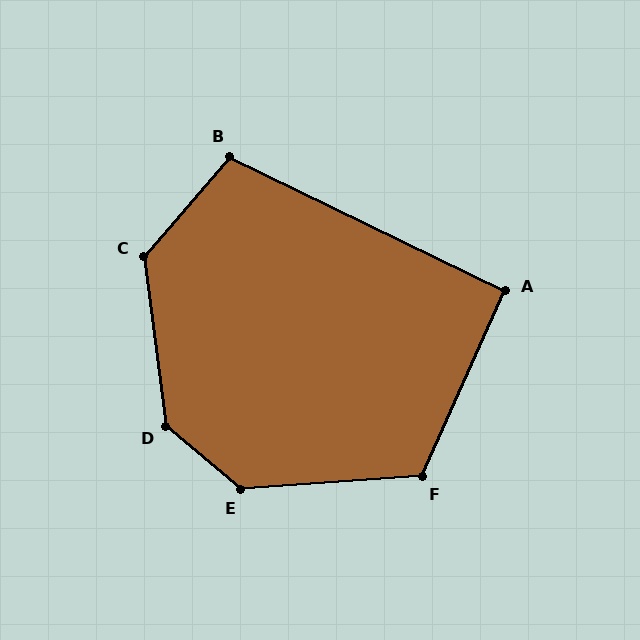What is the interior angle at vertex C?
Approximately 132 degrees (obtuse).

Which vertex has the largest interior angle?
D, at approximately 138 degrees.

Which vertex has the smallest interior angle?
A, at approximately 92 degrees.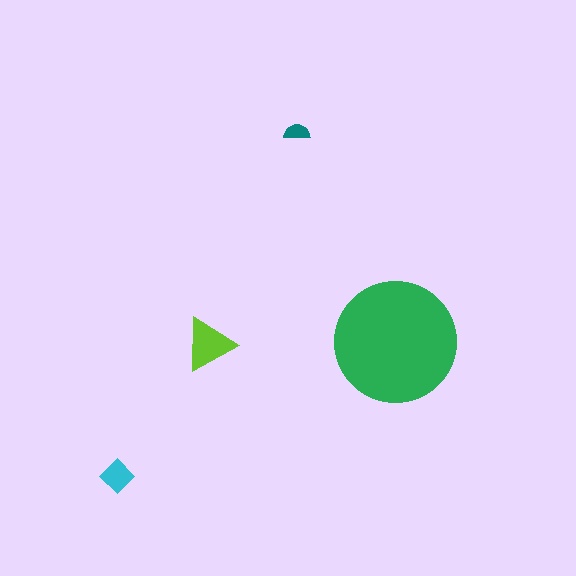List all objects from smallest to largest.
The teal semicircle, the cyan diamond, the lime triangle, the green circle.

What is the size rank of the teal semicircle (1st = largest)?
4th.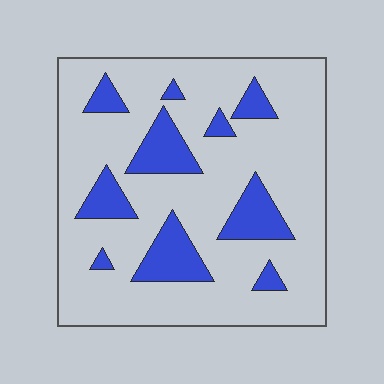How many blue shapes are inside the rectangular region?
10.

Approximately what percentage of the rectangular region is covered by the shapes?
Approximately 20%.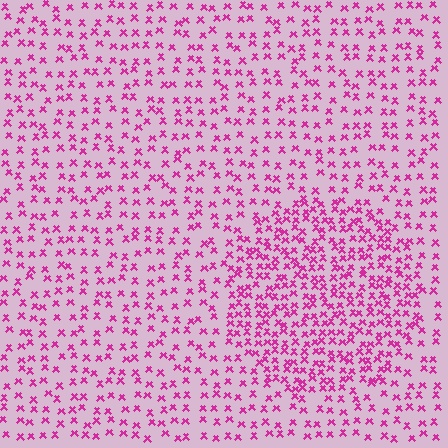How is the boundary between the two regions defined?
The boundary is defined by a change in element density (approximately 1.9x ratio). All elements are the same color, size, and shape.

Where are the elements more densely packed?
The elements are more densely packed inside the circle boundary.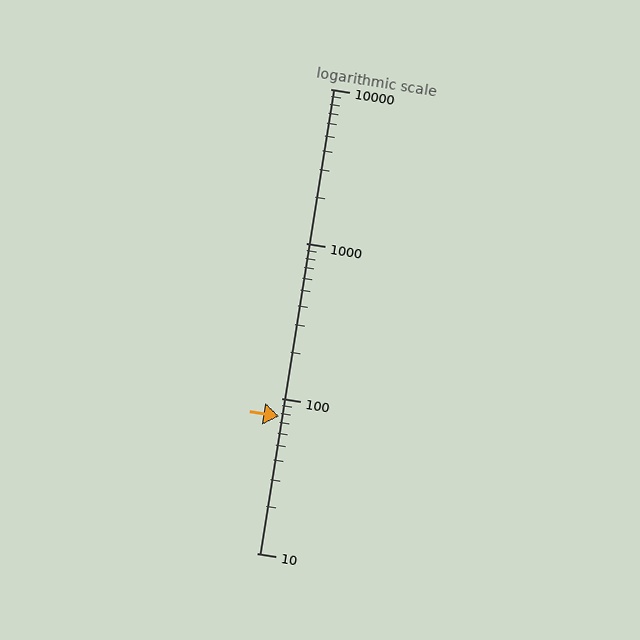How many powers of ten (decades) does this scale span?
The scale spans 3 decades, from 10 to 10000.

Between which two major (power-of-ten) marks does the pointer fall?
The pointer is between 10 and 100.